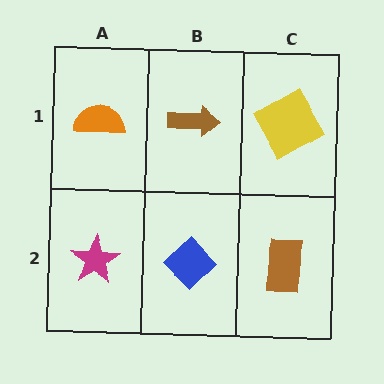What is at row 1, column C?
A yellow square.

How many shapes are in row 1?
3 shapes.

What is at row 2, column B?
A blue diamond.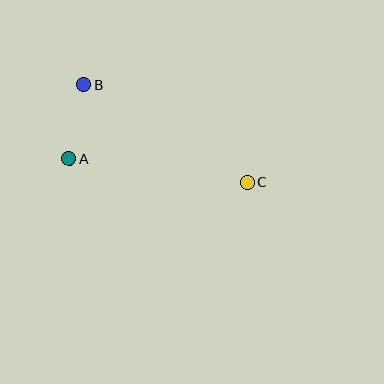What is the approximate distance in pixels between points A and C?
The distance between A and C is approximately 180 pixels.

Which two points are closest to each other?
Points A and B are closest to each other.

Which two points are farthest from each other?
Points B and C are farthest from each other.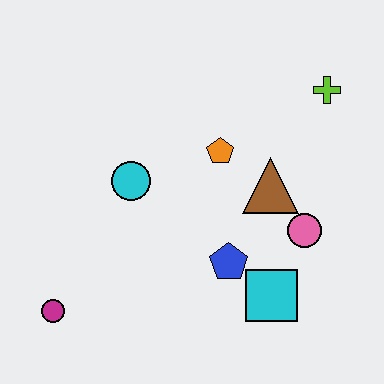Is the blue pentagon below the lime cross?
Yes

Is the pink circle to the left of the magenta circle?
No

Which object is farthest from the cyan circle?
The lime cross is farthest from the cyan circle.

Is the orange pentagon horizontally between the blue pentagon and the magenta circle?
Yes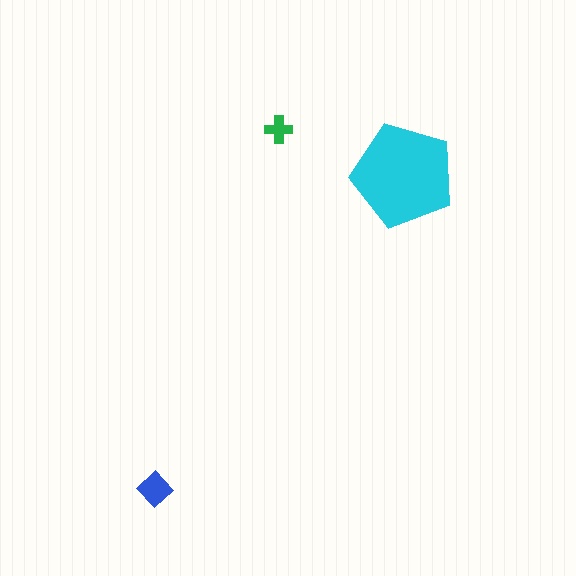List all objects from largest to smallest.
The cyan pentagon, the blue diamond, the green cross.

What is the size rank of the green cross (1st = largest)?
3rd.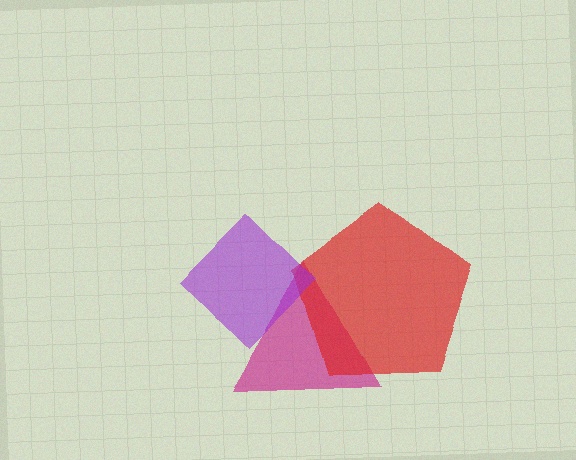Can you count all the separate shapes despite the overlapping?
Yes, there are 3 separate shapes.